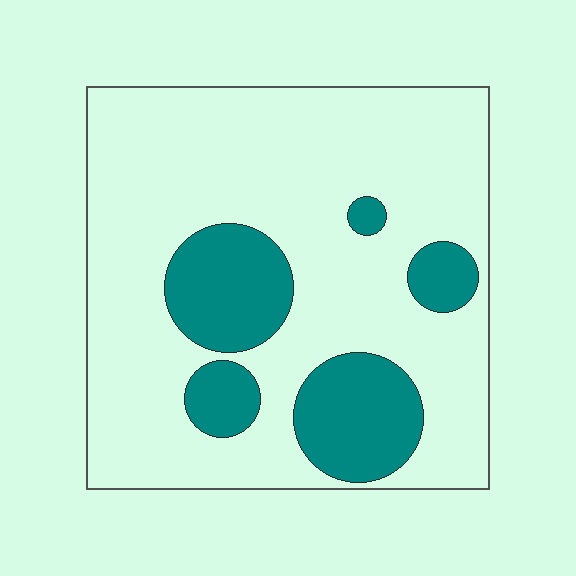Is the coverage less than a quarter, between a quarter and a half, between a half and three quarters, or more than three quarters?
Less than a quarter.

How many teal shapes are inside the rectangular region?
5.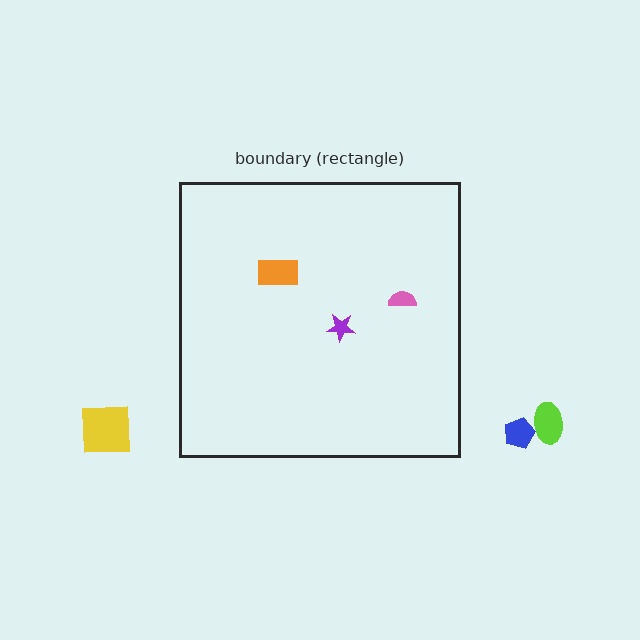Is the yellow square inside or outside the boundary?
Outside.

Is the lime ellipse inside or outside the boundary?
Outside.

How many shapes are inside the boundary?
3 inside, 3 outside.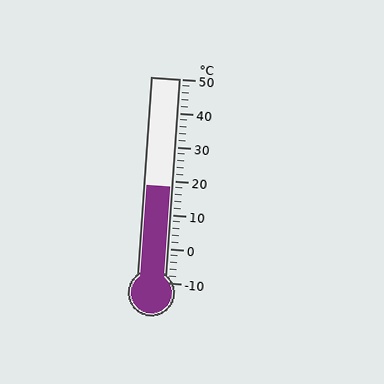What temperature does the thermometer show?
The thermometer shows approximately 18°C.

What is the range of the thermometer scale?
The thermometer scale ranges from -10°C to 50°C.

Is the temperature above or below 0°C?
The temperature is above 0°C.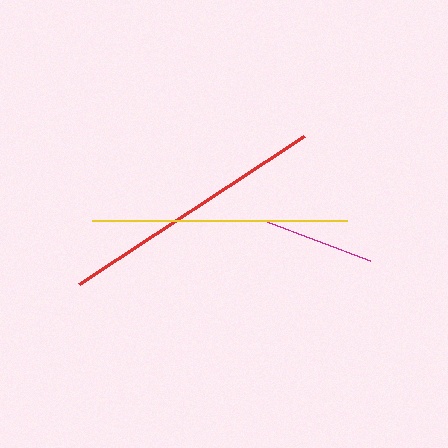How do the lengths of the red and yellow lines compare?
The red and yellow lines are approximately the same length.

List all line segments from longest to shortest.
From longest to shortest: red, yellow, magenta.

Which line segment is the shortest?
The magenta line is the shortest at approximately 113 pixels.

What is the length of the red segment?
The red segment is approximately 270 pixels long.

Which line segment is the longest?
The red line is the longest at approximately 270 pixels.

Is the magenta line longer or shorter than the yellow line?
The yellow line is longer than the magenta line.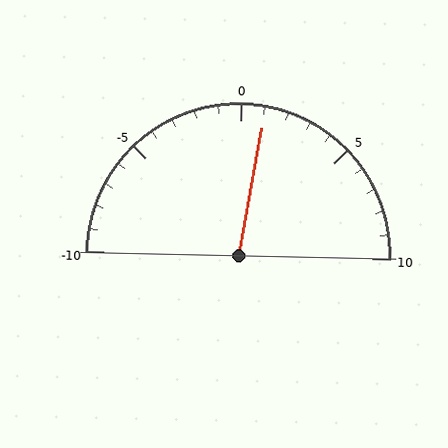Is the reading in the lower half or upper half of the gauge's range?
The reading is in the upper half of the range (-10 to 10).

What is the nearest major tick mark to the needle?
The nearest major tick mark is 0.